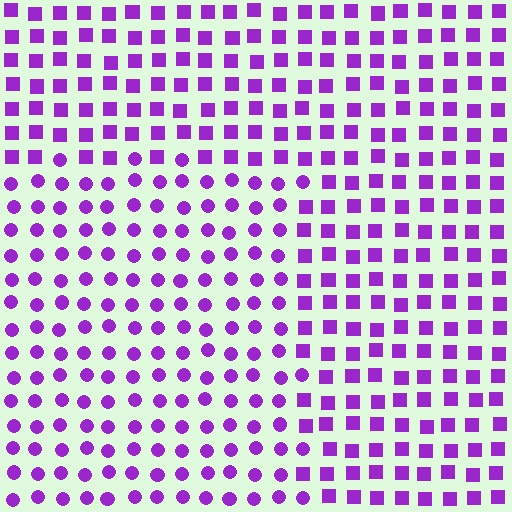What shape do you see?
I see a rectangle.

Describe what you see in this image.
The image is filled with small purple elements arranged in a uniform grid. A rectangle-shaped region contains circles, while the surrounding area contains squares. The boundary is defined purely by the change in element shape.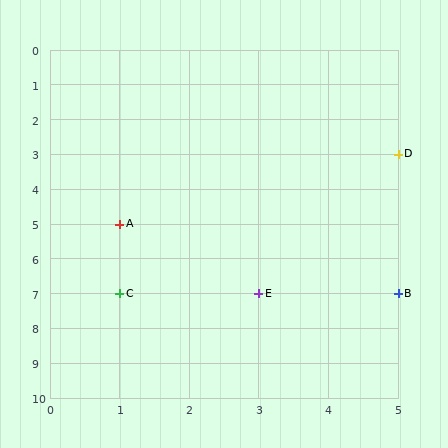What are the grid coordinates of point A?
Point A is at grid coordinates (1, 5).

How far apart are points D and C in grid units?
Points D and C are 4 columns and 4 rows apart (about 5.7 grid units diagonally).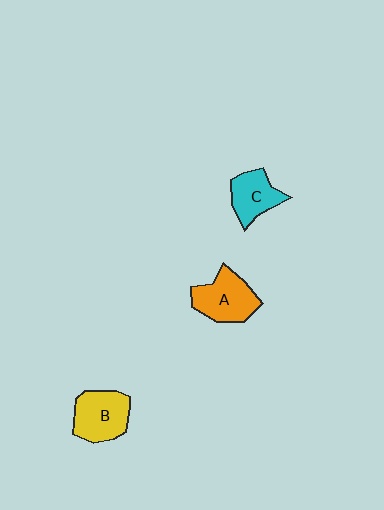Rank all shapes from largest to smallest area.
From largest to smallest: A (orange), B (yellow), C (cyan).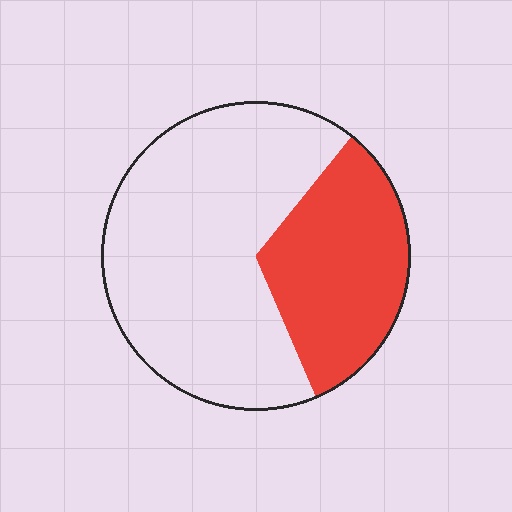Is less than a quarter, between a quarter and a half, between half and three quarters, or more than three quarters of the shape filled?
Between a quarter and a half.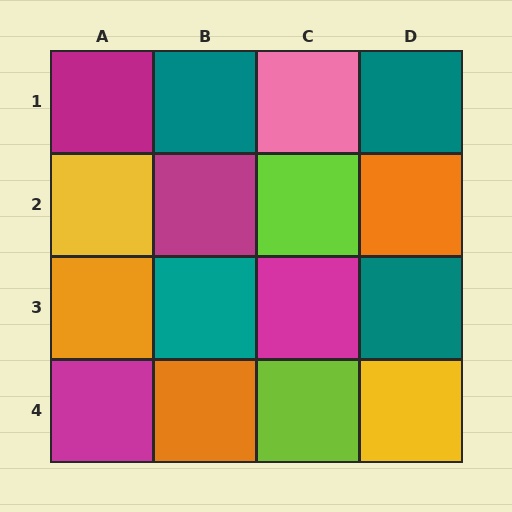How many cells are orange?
3 cells are orange.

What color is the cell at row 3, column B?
Teal.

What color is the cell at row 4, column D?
Yellow.